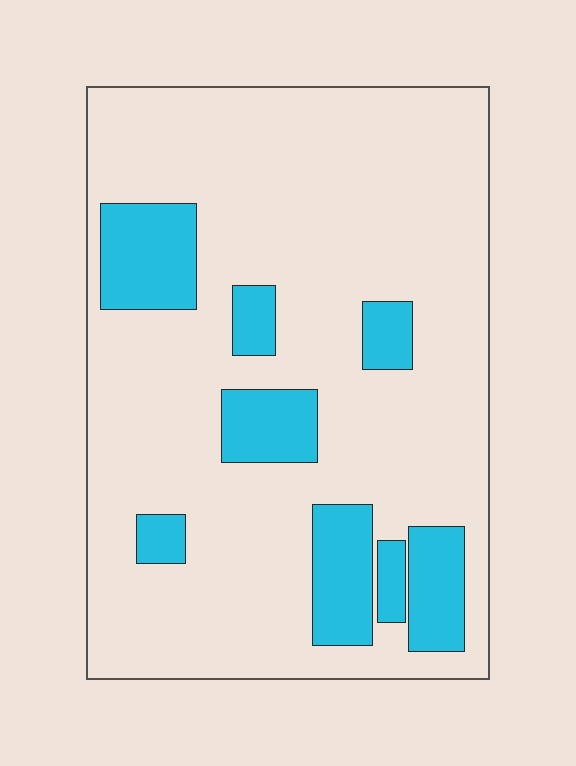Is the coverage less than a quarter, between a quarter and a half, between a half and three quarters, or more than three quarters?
Less than a quarter.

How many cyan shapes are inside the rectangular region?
8.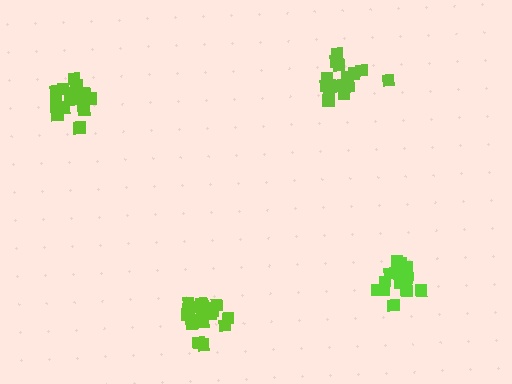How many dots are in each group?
Group 1: 19 dots, Group 2: 17 dots, Group 3: 15 dots, Group 4: 17 dots (68 total).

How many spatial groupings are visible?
There are 4 spatial groupings.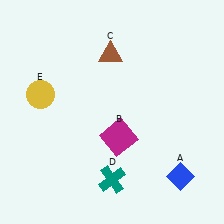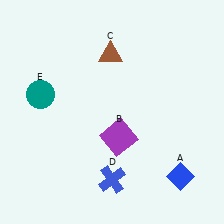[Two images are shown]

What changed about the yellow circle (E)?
In Image 1, E is yellow. In Image 2, it changed to teal.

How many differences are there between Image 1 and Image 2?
There are 3 differences between the two images.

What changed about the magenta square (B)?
In Image 1, B is magenta. In Image 2, it changed to purple.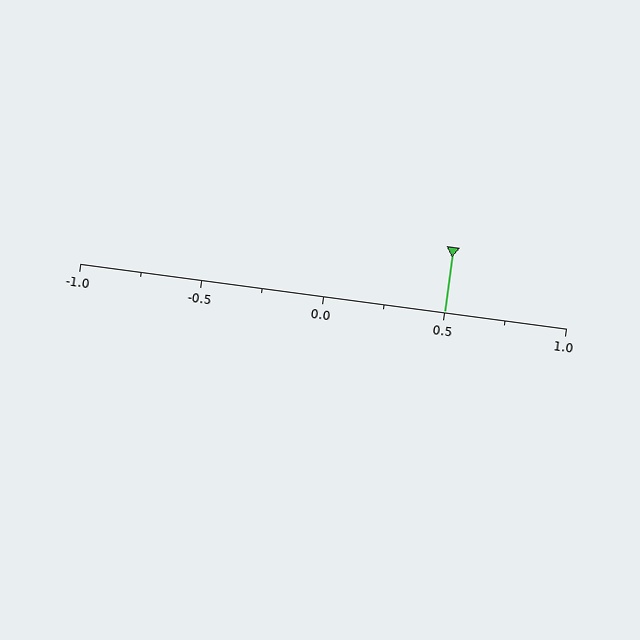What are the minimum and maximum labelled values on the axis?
The axis runs from -1.0 to 1.0.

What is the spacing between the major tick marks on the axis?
The major ticks are spaced 0.5 apart.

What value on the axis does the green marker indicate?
The marker indicates approximately 0.5.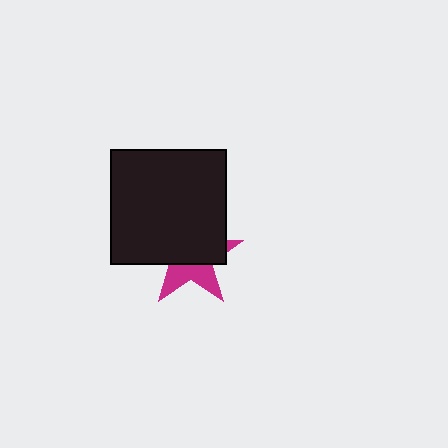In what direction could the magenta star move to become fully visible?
The magenta star could move down. That would shift it out from behind the black square entirely.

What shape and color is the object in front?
The object in front is a black square.